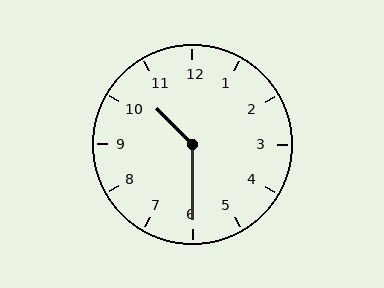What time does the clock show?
10:30.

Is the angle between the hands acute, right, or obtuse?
It is obtuse.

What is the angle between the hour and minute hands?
Approximately 135 degrees.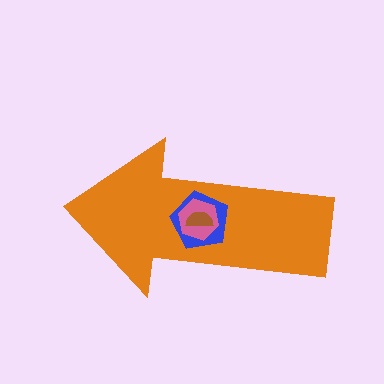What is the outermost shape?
The orange arrow.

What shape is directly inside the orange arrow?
The blue pentagon.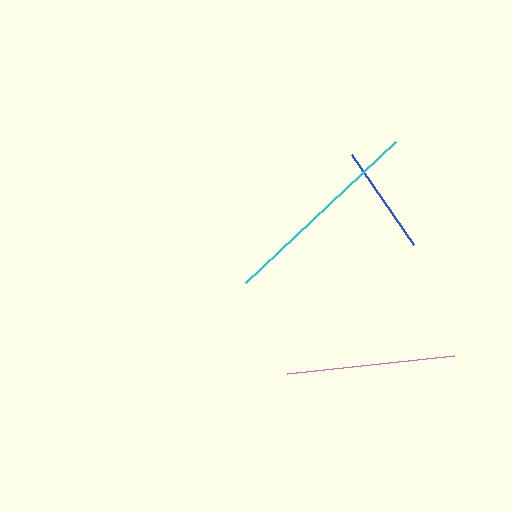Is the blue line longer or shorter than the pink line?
The pink line is longer than the blue line.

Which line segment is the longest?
The cyan line is the longest at approximately 206 pixels.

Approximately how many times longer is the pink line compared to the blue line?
The pink line is approximately 1.5 times the length of the blue line.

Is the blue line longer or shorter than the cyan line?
The cyan line is longer than the blue line.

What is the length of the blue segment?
The blue segment is approximately 109 pixels long.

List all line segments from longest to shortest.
From longest to shortest: cyan, pink, blue.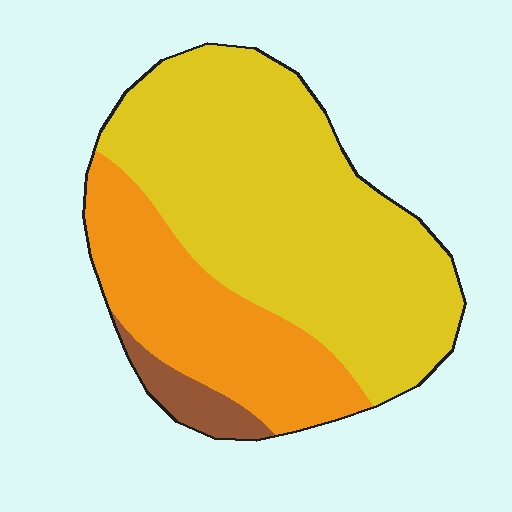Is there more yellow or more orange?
Yellow.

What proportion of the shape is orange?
Orange covers roughly 30% of the shape.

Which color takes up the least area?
Brown, at roughly 5%.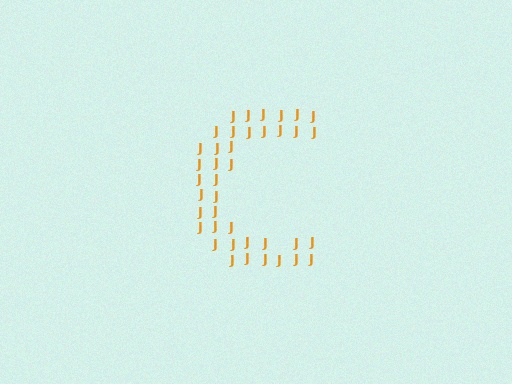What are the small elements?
The small elements are letter J's.